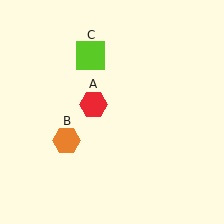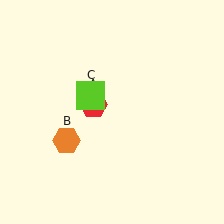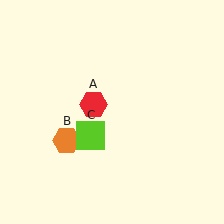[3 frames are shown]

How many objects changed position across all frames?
1 object changed position: lime square (object C).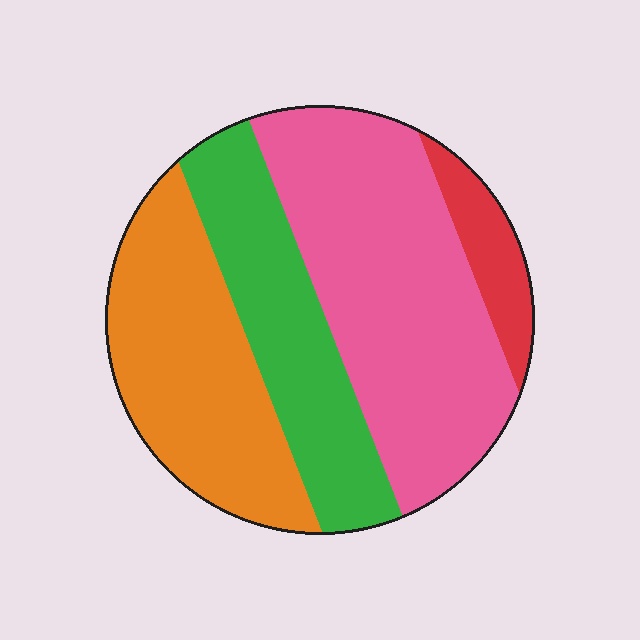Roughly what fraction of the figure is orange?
Orange takes up about one quarter (1/4) of the figure.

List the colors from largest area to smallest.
From largest to smallest: pink, orange, green, red.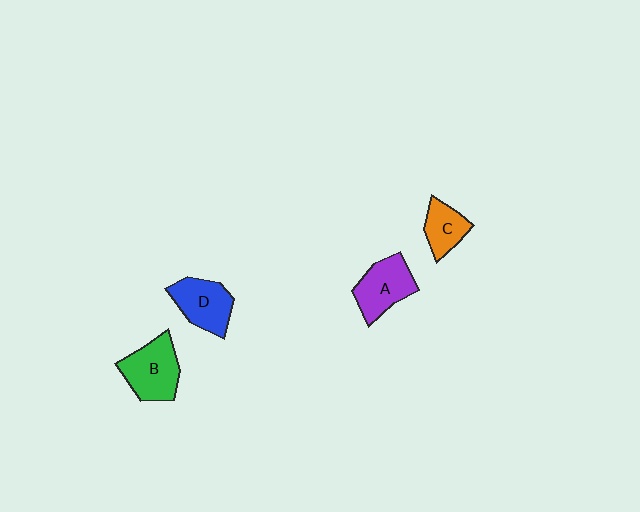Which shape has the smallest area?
Shape C (orange).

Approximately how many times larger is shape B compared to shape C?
Approximately 1.6 times.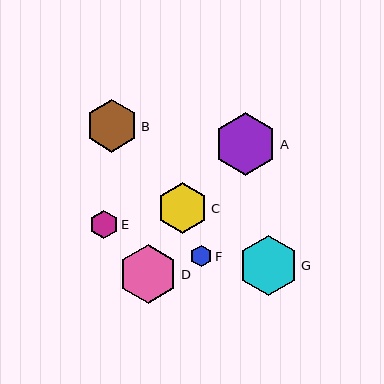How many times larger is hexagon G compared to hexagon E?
Hexagon G is approximately 2.1 times the size of hexagon E.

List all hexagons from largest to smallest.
From largest to smallest: A, G, D, B, C, E, F.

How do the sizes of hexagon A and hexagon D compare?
Hexagon A and hexagon D are approximately the same size.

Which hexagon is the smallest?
Hexagon F is the smallest with a size of approximately 21 pixels.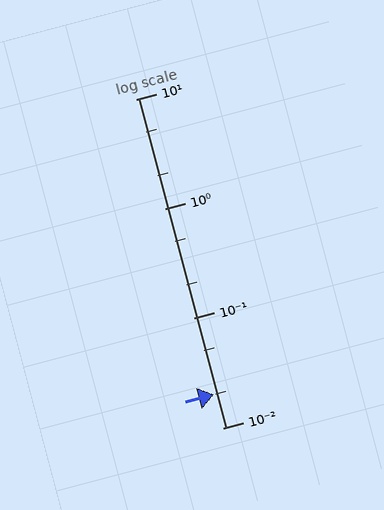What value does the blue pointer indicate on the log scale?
The pointer indicates approximately 0.02.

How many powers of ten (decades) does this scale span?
The scale spans 3 decades, from 0.01 to 10.